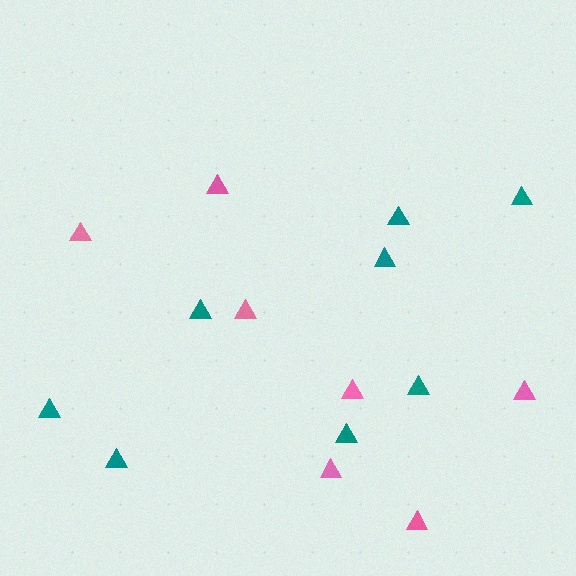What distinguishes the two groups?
There are 2 groups: one group of pink triangles (7) and one group of teal triangles (8).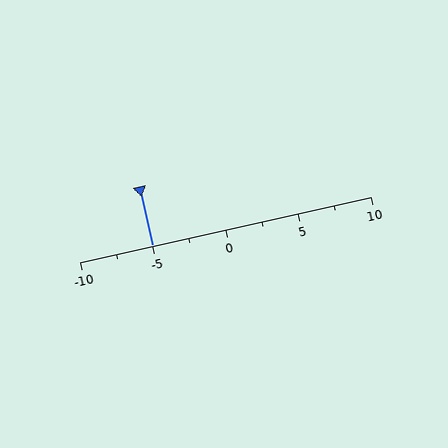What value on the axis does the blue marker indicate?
The marker indicates approximately -5.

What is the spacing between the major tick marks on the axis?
The major ticks are spaced 5 apart.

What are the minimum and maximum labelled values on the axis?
The axis runs from -10 to 10.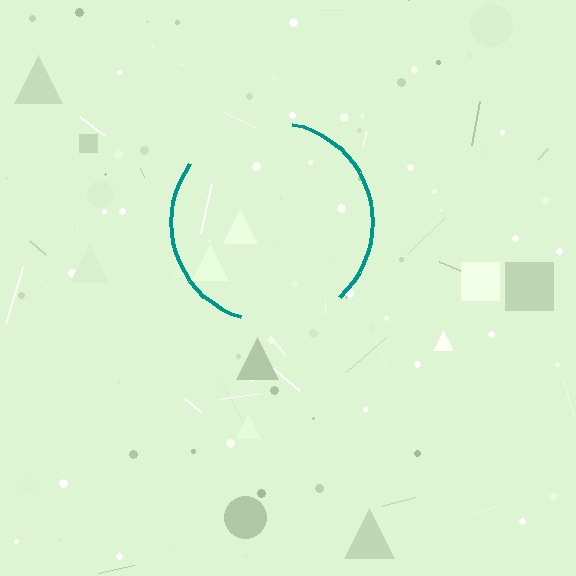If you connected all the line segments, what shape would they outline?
They would outline a circle.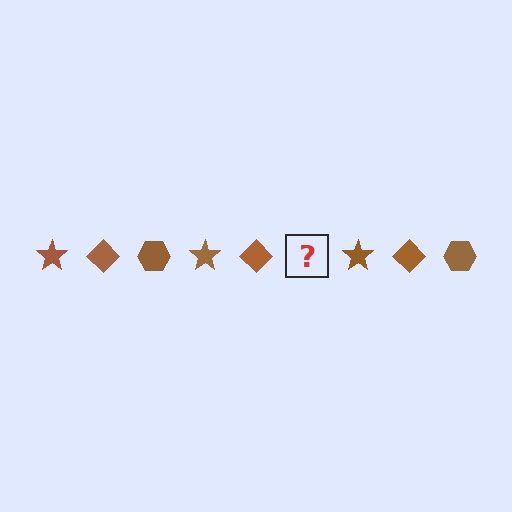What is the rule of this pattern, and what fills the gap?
The rule is that the pattern cycles through star, diamond, hexagon shapes in brown. The gap should be filled with a brown hexagon.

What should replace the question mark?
The question mark should be replaced with a brown hexagon.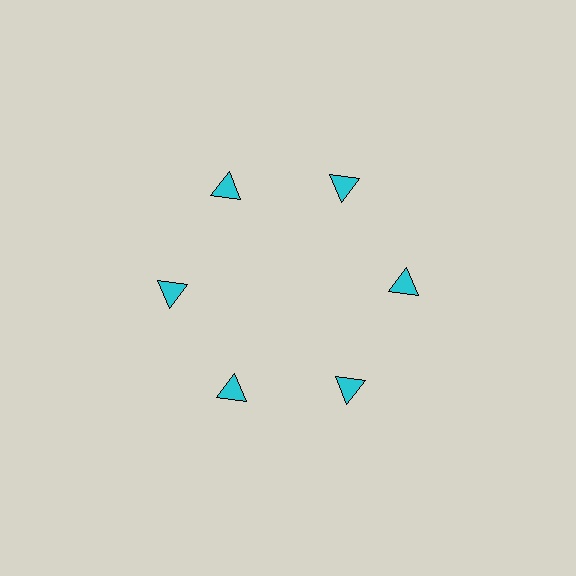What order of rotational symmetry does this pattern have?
This pattern has 6-fold rotational symmetry.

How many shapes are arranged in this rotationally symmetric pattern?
There are 6 shapes, arranged in 6 groups of 1.